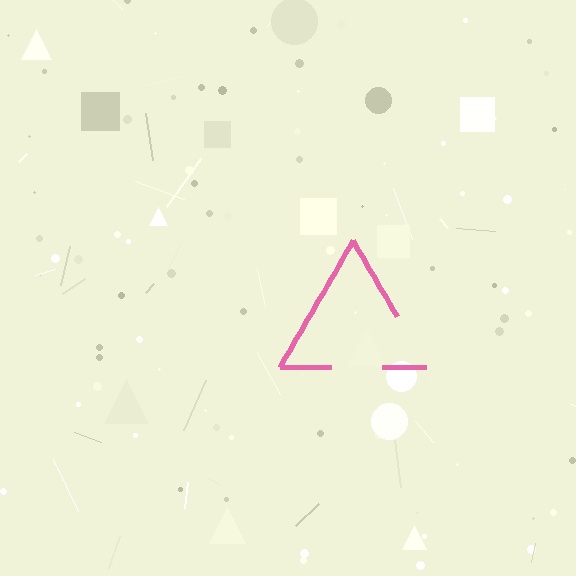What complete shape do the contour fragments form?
The contour fragments form a triangle.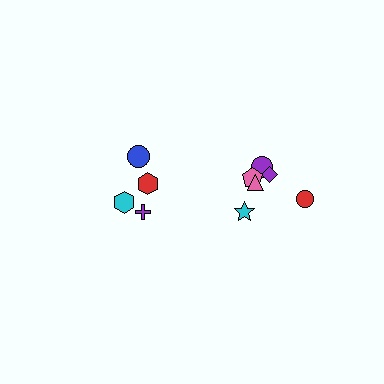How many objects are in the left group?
There are 4 objects.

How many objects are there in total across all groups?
There are 10 objects.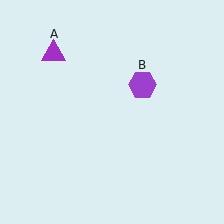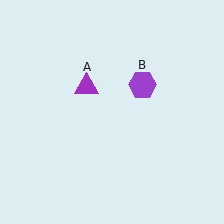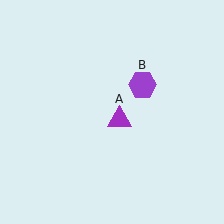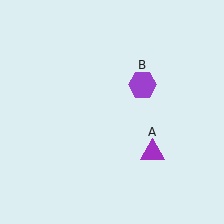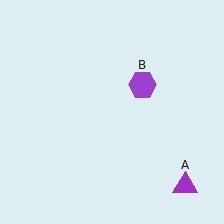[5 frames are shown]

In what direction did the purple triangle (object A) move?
The purple triangle (object A) moved down and to the right.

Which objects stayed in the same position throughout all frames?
Purple hexagon (object B) remained stationary.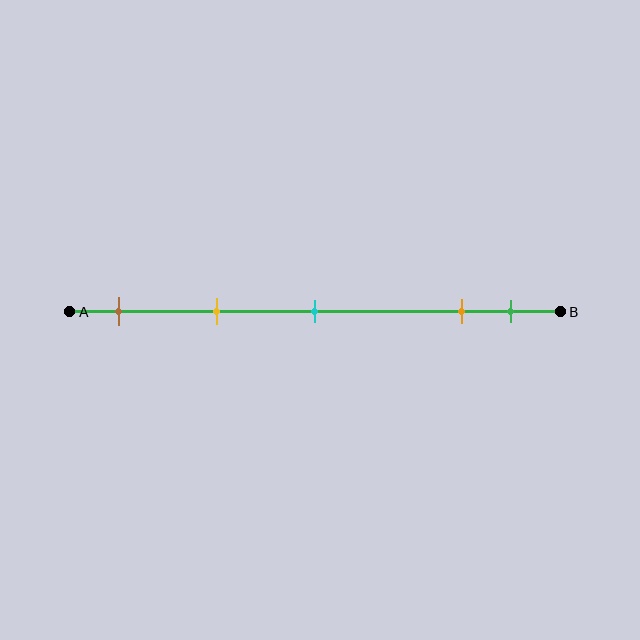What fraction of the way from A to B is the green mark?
The green mark is approximately 90% (0.9) of the way from A to B.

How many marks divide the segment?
There are 5 marks dividing the segment.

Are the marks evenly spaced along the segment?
No, the marks are not evenly spaced.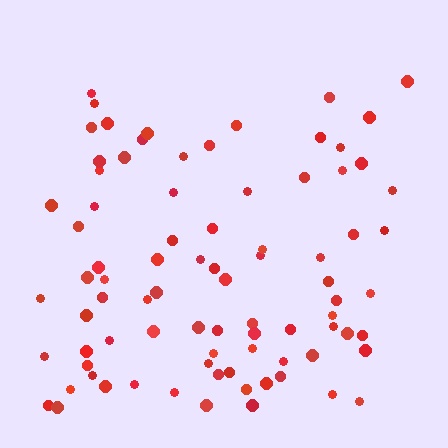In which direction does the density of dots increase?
From top to bottom, with the bottom side densest.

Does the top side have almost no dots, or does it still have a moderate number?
Still a moderate number, just noticeably fewer than the bottom.